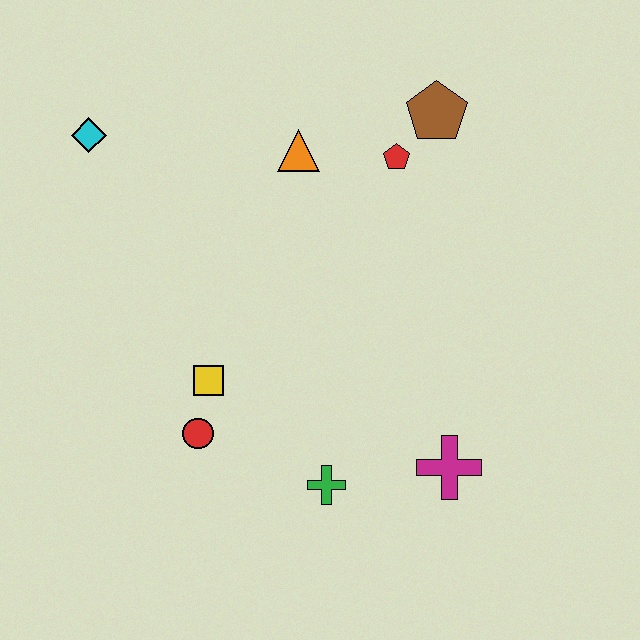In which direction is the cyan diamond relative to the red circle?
The cyan diamond is above the red circle.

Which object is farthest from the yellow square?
The brown pentagon is farthest from the yellow square.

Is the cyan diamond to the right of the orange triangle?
No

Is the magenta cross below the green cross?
No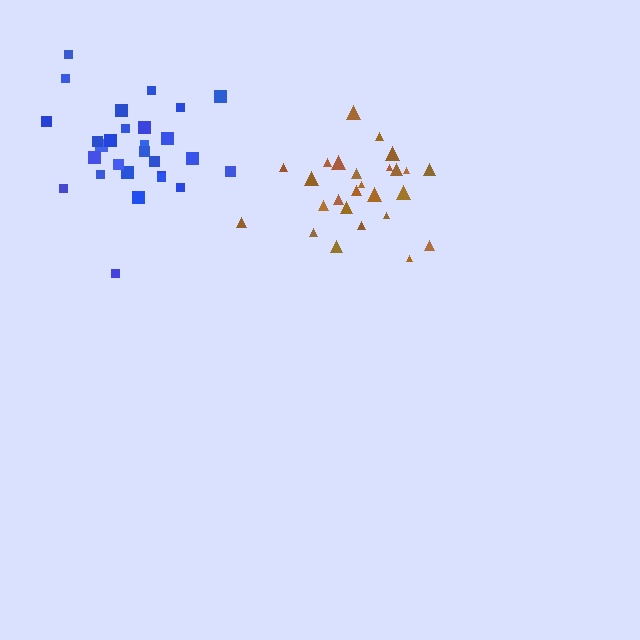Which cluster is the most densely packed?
Blue.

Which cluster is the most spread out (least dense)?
Brown.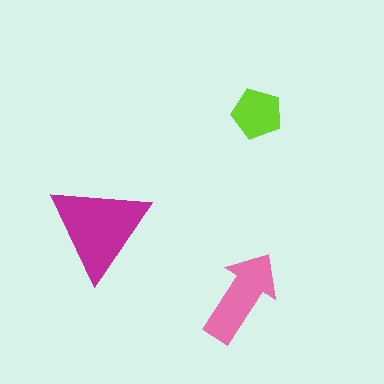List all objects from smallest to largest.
The lime pentagon, the pink arrow, the magenta triangle.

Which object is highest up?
The lime pentagon is topmost.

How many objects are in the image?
There are 3 objects in the image.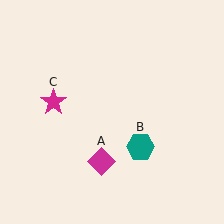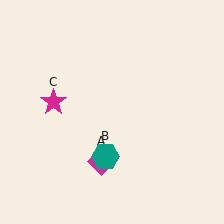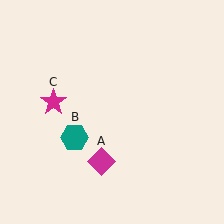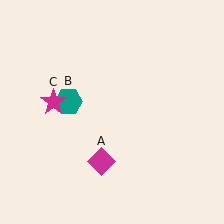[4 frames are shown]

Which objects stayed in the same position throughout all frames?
Magenta diamond (object A) and magenta star (object C) remained stationary.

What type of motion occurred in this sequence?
The teal hexagon (object B) rotated clockwise around the center of the scene.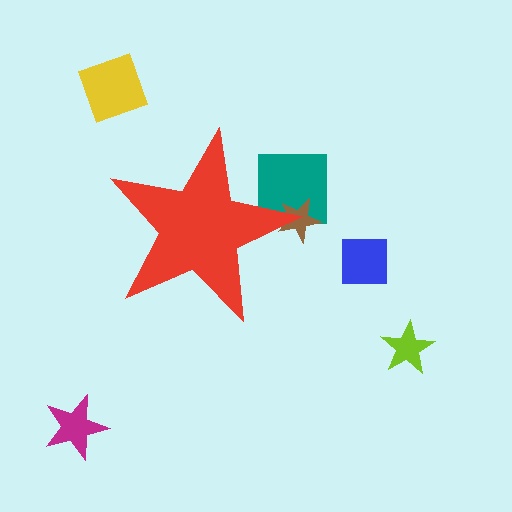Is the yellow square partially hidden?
No, the yellow square is fully visible.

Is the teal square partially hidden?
Yes, the teal square is partially hidden behind the red star.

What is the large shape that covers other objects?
A red star.